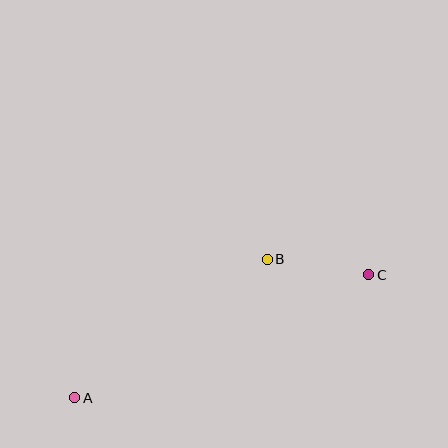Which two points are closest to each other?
Points B and C are closest to each other.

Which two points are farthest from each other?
Points A and C are farthest from each other.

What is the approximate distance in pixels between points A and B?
The distance between A and B is approximately 237 pixels.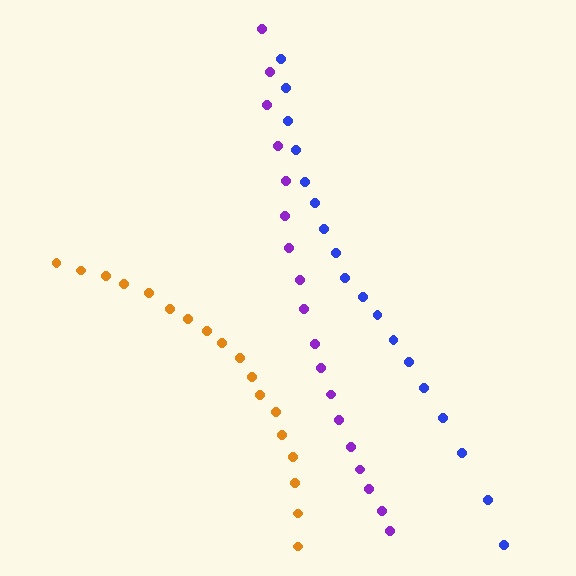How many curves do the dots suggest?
There are 3 distinct paths.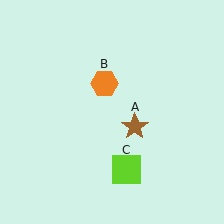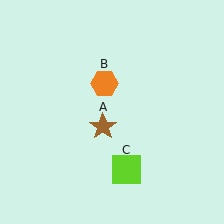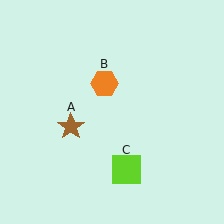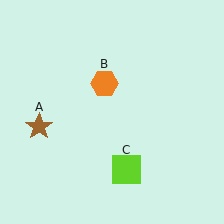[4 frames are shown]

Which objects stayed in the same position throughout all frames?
Orange hexagon (object B) and lime square (object C) remained stationary.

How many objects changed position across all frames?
1 object changed position: brown star (object A).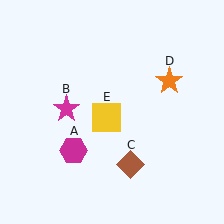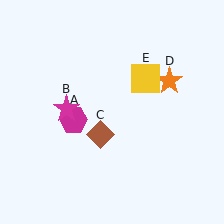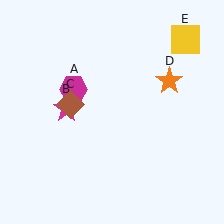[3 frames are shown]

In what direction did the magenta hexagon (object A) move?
The magenta hexagon (object A) moved up.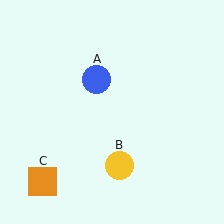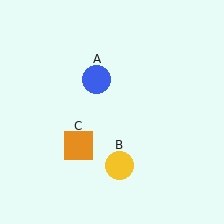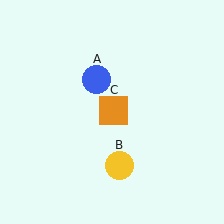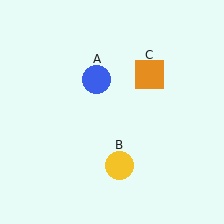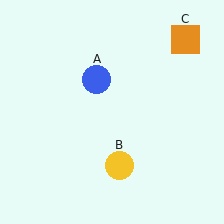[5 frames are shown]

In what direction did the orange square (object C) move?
The orange square (object C) moved up and to the right.